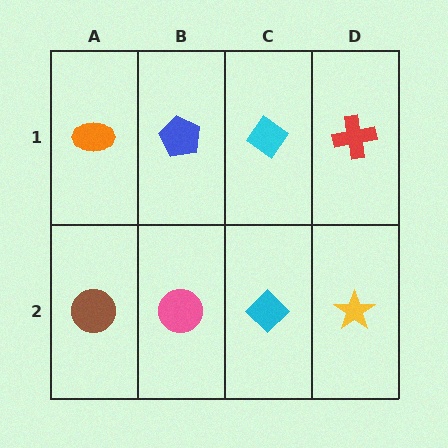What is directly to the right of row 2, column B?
A cyan diamond.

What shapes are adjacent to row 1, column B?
A pink circle (row 2, column B), an orange ellipse (row 1, column A), a cyan diamond (row 1, column C).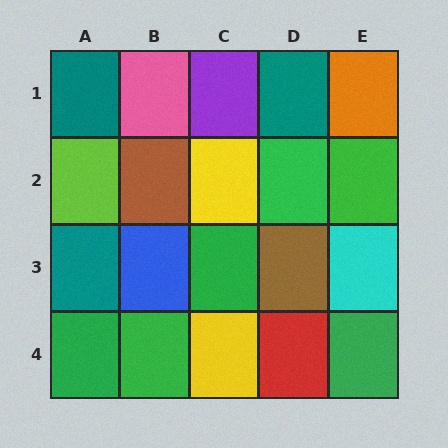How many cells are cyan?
1 cell is cyan.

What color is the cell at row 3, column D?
Brown.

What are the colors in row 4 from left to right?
Green, green, yellow, red, green.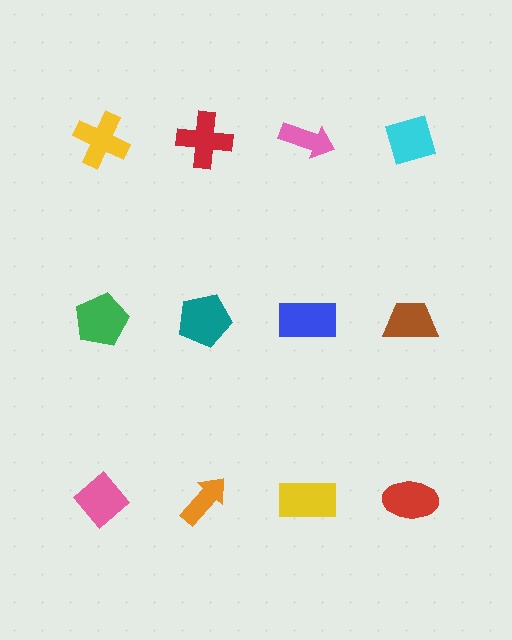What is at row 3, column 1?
A pink diamond.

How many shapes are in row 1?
4 shapes.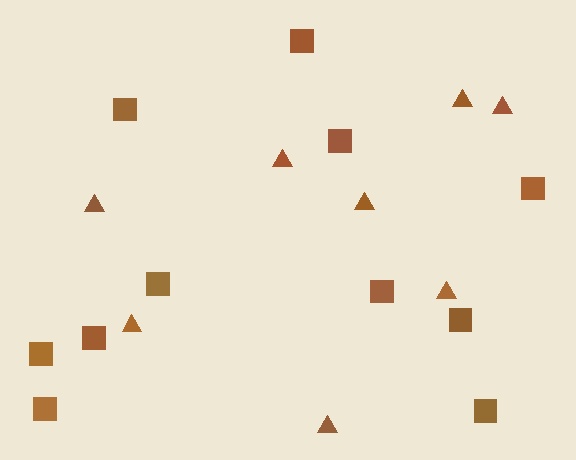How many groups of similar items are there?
There are 2 groups: one group of squares (11) and one group of triangles (8).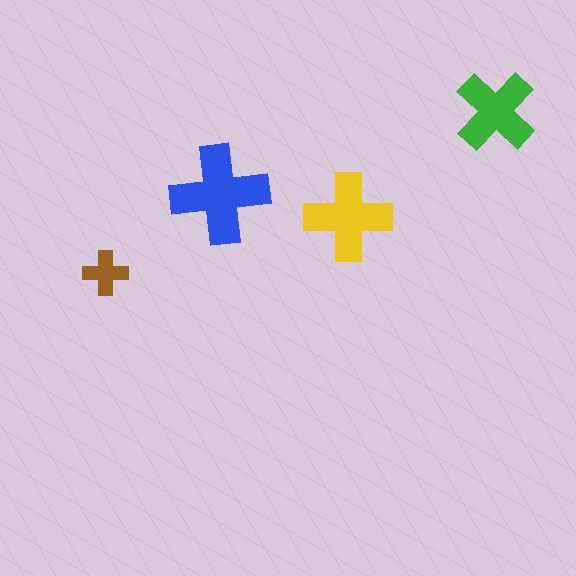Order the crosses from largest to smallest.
the blue one, the yellow one, the green one, the brown one.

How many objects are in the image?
There are 4 objects in the image.